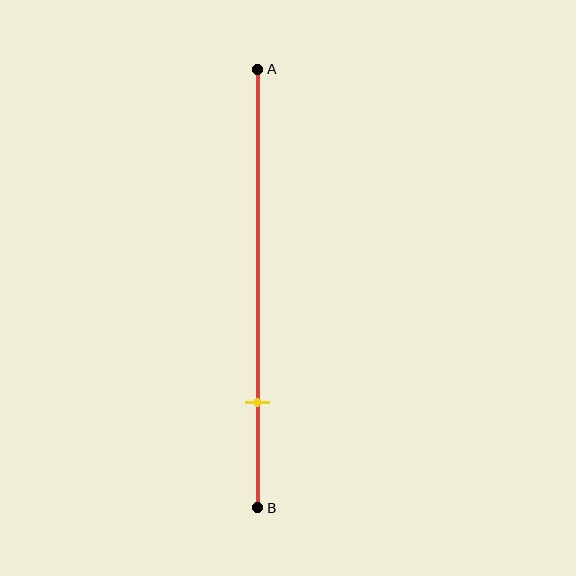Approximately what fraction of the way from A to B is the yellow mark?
The yellow mark is approximately 75% of the way from A to B.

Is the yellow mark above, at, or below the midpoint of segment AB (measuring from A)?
The yellow mark is below the midpoint of segment AB.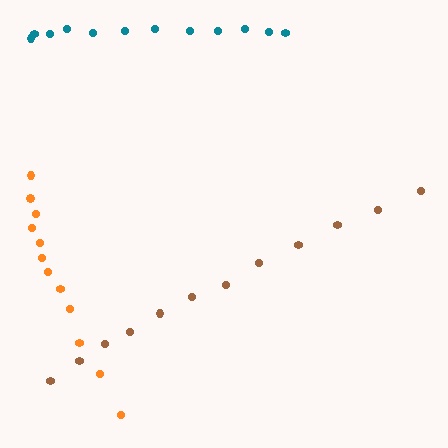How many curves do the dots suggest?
There are 3 distinct paths.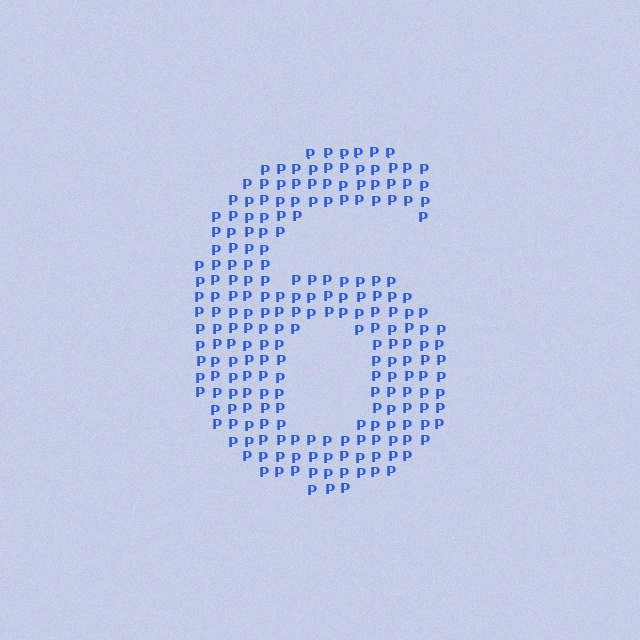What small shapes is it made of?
It is made of small letter P's.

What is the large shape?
The large shape is the digit 6.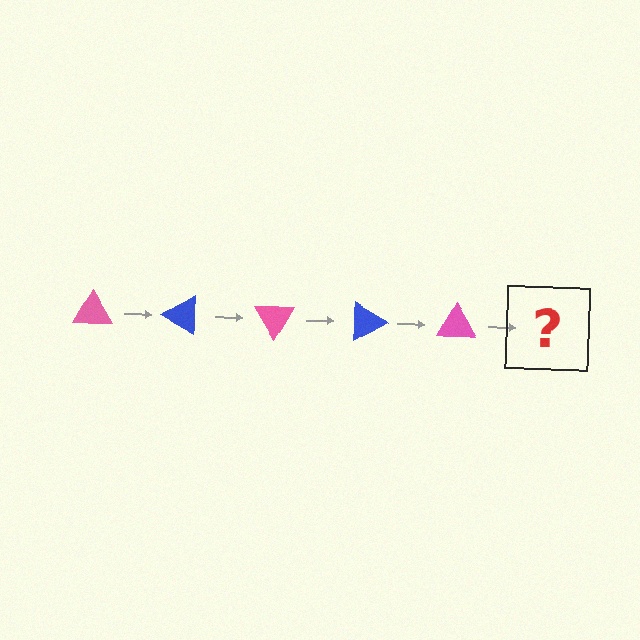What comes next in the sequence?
The next element should be a blue triangle, rotated 150 degrees from the start.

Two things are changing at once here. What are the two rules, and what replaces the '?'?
The two rules are that it rotates 30 degrees each step and the color cycles through pink and blue. The '?' should be a blue triangle, rotated 150 degrees from the start.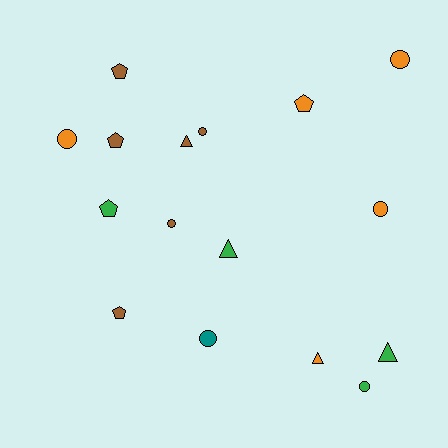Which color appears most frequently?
Brown, with 6 objects.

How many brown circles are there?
There are 2 brown circles.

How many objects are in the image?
There are 16 objects.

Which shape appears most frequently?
Circle, with 7 objects.